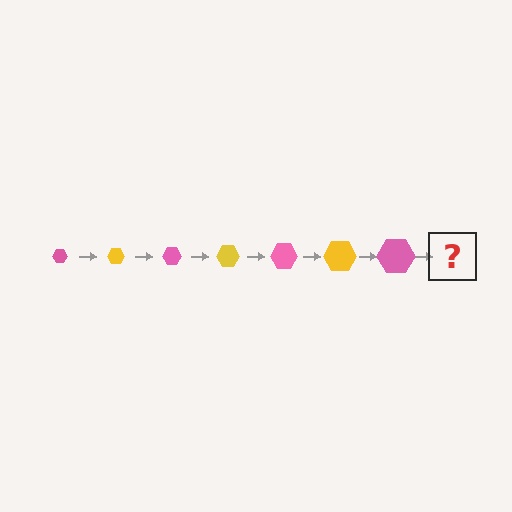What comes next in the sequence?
The next element should be a yellow hexagon, larger than the previous one.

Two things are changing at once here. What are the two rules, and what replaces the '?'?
The two rules are that the hexagon grows larger each step and the color cycles through pink and yellow. The '?' should be a yellow hexagon, larger than the previous one.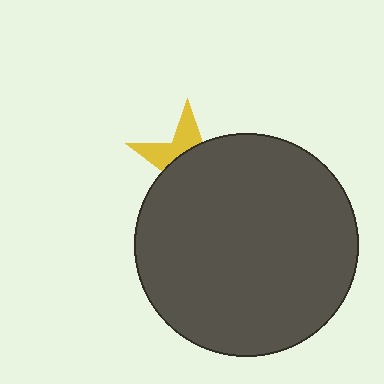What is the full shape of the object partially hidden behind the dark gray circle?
The partially hidden object is a yellow star.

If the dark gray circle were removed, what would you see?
You would see the complete yellow star.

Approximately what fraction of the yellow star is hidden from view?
Roughly 67% of the yellow star is hidden behind the dark gray circle.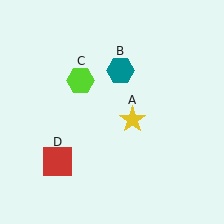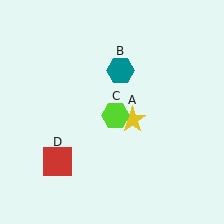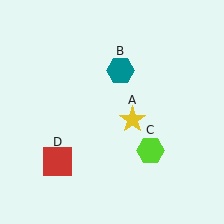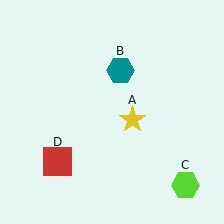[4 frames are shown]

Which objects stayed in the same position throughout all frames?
Yellow star (object A) and teal hexagon (object B) and red square (object D) remained stationary.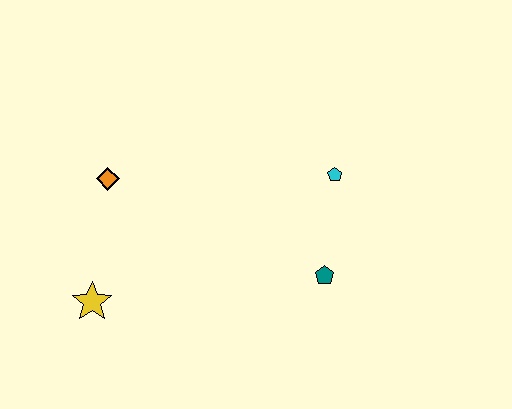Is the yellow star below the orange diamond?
Yes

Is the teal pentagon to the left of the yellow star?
No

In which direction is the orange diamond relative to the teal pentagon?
The orange diamond is to the left of the teal pentagon.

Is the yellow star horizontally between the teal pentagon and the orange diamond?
No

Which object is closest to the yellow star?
The orange diamond is closest to the yellow star.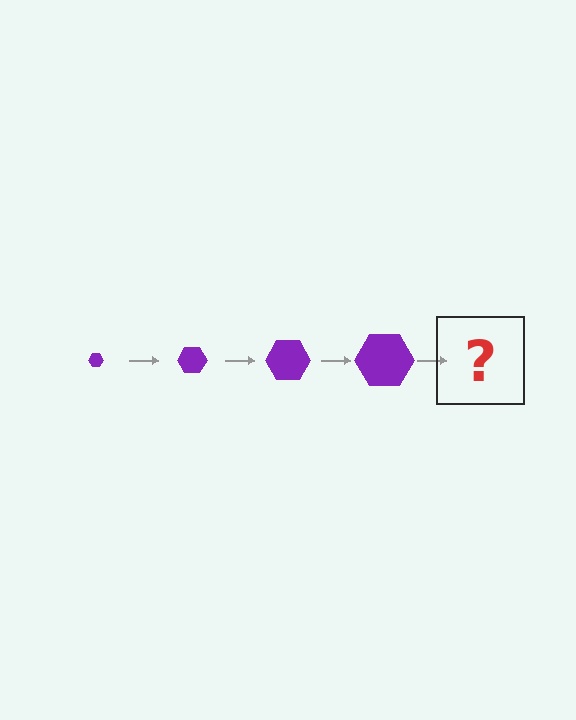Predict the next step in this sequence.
The next step is a purple hexagon, larger than the previous one.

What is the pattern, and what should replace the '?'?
The pattern is that the hexagon gets progressively larger each step. The '?' should be a purple hexagon, larger than the previous one.